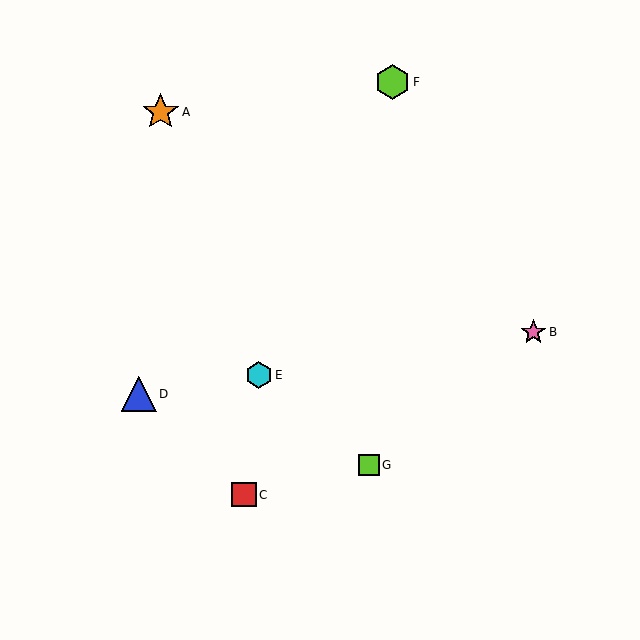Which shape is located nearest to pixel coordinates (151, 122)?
The orange star (labeled A) at (161, 112) is nearest to that location.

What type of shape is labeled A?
Shape A is an orange star.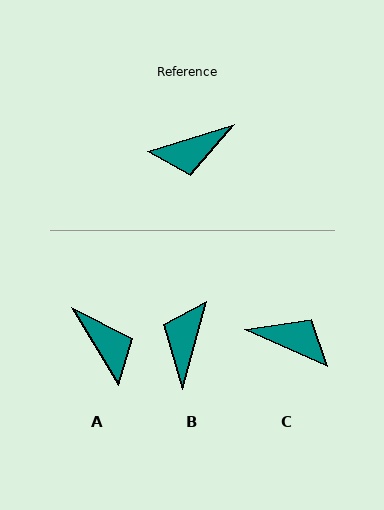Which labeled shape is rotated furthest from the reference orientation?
C, about 139 degrees away.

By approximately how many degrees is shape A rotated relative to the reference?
Approximately 104 degrees counter-clockwise.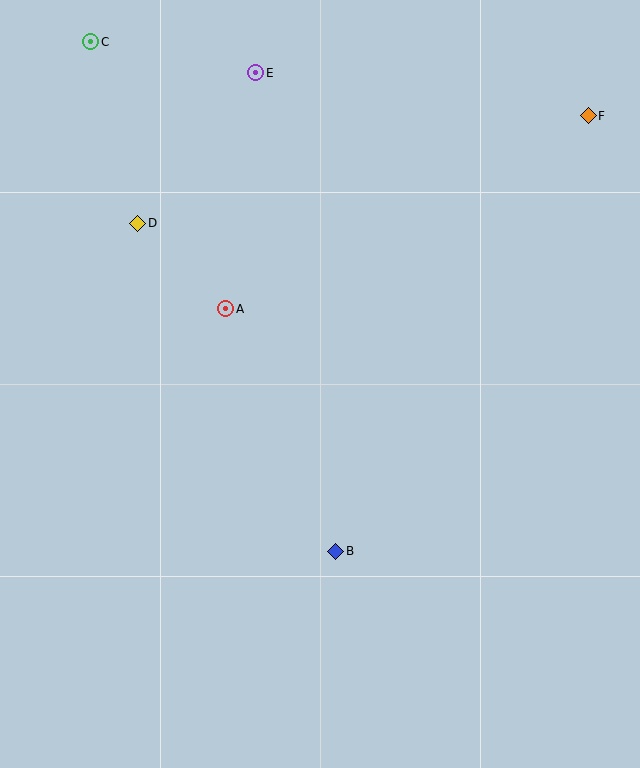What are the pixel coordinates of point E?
Point E is at (256, 73).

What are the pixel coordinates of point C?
Point C is at (91, 42).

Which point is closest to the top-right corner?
Point F is closest to the top-right corner.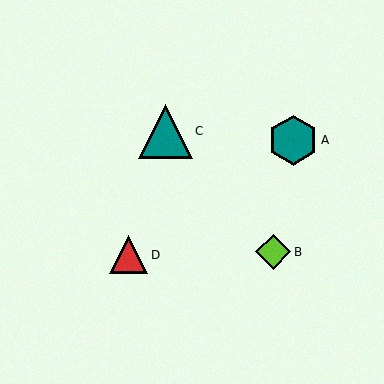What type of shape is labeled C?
Shape C is a teal triangle.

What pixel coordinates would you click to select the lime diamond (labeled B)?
Click at (273, 252) to select the lime diamond B.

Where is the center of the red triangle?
The center of the red triangle is at (129, 255).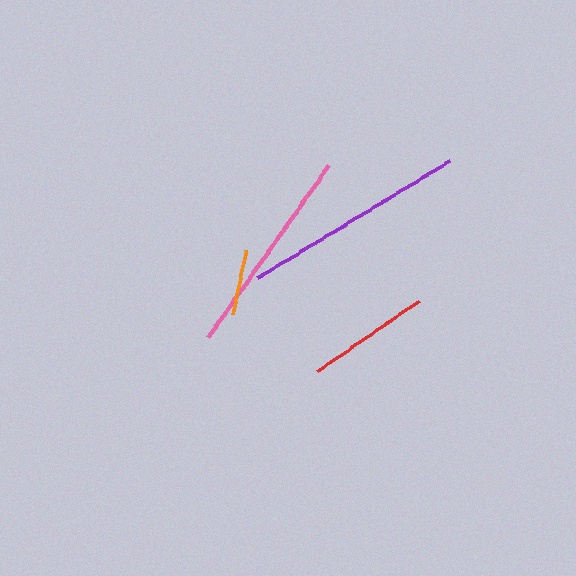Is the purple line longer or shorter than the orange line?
The purple line is longer than the orange line.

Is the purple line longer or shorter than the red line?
The purple line is longer than the red line.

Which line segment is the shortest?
The orange line is the shortest at approximately 66 pixels.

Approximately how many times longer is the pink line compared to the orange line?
The pink line is approximately 3.2 times the length of the orange line.